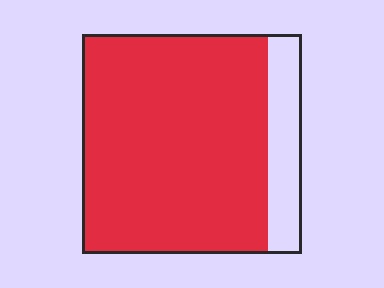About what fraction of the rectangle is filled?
About five sixths (5/6).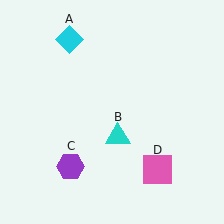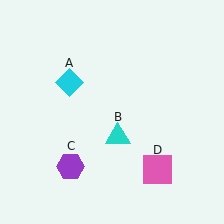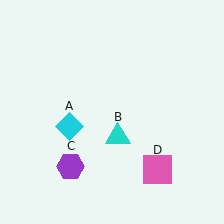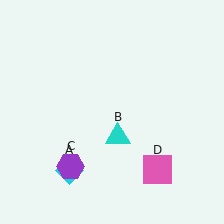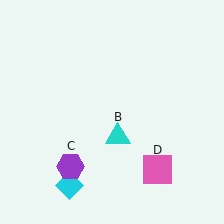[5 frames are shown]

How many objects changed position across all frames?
1 object changed position: cyan diamond (object A).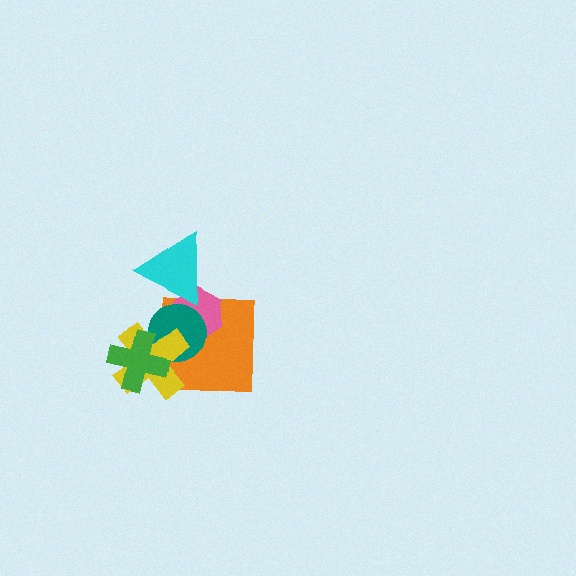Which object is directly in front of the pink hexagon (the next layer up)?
The cyan triangle is directly in front of the pink hexagon.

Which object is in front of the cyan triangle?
The teal circle is in front of the cyan triangle.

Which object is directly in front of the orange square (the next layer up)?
The pink hexagon is directly in front of the orange square.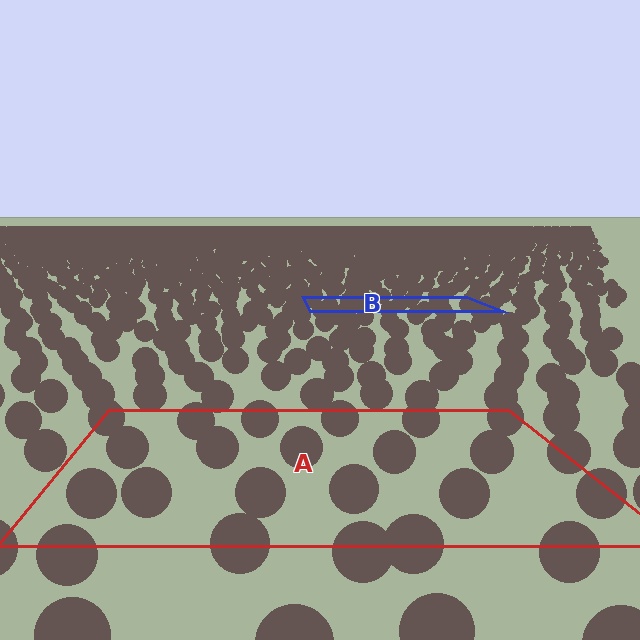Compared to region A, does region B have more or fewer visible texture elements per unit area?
Region B has more texture elements per unit area — they are packed more densely because it is farther away.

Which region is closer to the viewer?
Region A is closer. The texture elements there are larger and more spread out.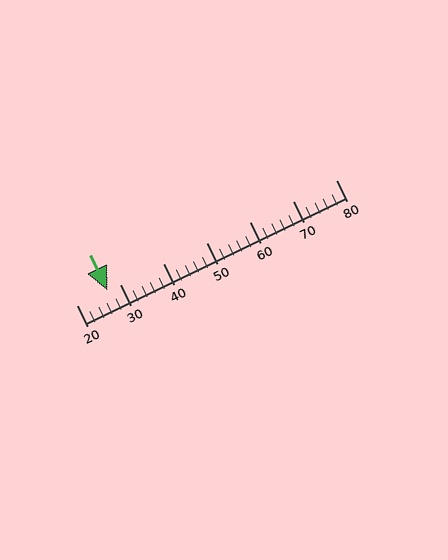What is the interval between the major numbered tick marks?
The major tick marks are spaced 10 units apart.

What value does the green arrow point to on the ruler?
The green arrow points to approximately 27.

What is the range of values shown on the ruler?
The ruler shows values from 20 to 80.